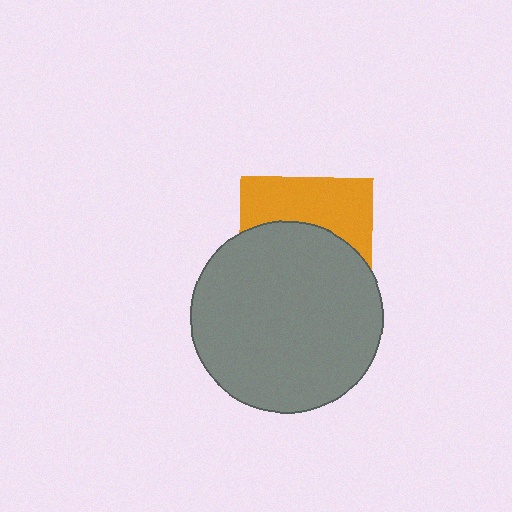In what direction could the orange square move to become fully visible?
The orange square could move up. That would shift it out from behind the gray circle entirely.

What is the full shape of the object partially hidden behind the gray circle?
The partially hidden object is an orange square.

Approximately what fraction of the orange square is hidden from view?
Roughly 59% of the orange square is hidden behind the gray circle.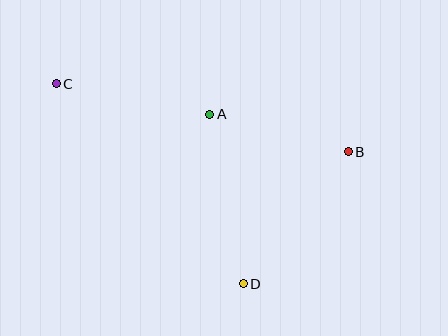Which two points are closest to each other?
Points A and B are closest to each other.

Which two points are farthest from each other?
Points B and C are farthest from each other.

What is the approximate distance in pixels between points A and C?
The distance between A and C is approximately 157 pixels.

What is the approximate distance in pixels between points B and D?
The distance between B and D is approximately 169 pixels.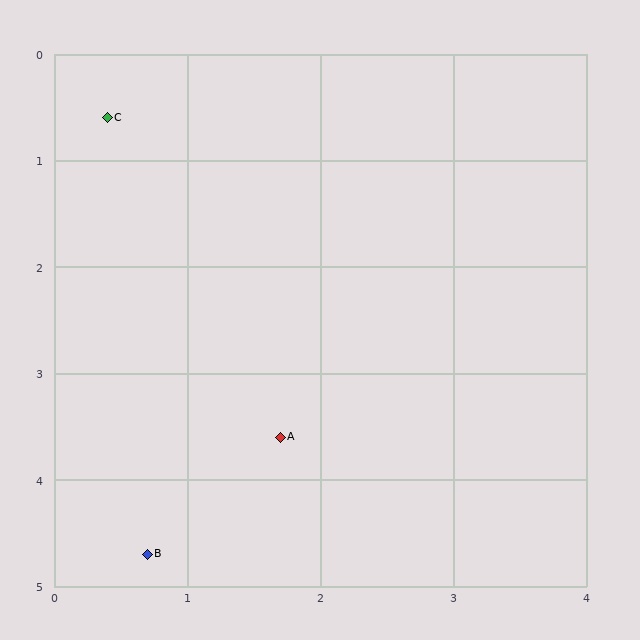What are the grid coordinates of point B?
Point B is at approximately (0.7, 4.7).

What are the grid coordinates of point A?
Point A is at approximately (1.7, 3.6).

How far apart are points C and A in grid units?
Points C and A are about 3.3 grid units apart.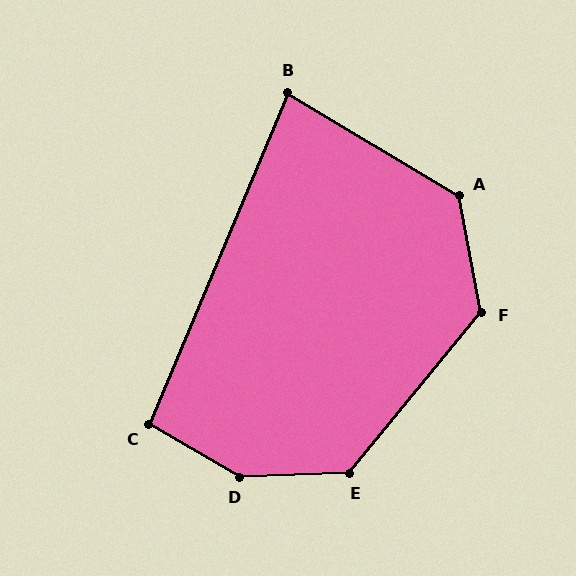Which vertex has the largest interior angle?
D, at approximately 148 degrees.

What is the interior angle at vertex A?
Approximately 131 degrees (obtuse).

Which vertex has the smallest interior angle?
B, at approximately 82 degrees.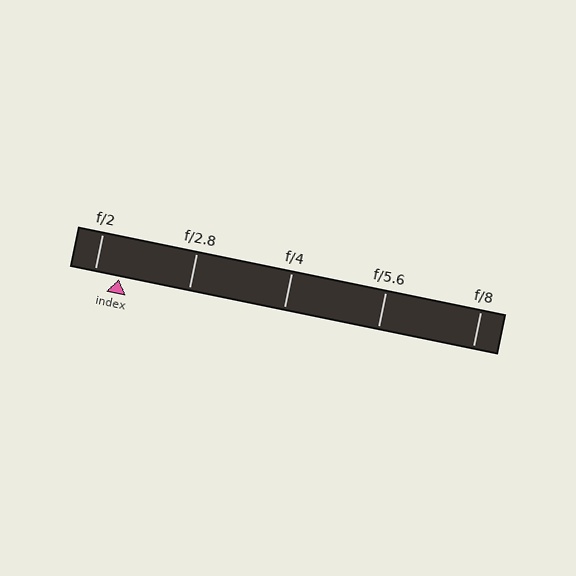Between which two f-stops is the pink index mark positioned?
The index mark is between f/2 and f/2.8.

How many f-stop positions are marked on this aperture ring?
There are 5 f-stop positions marked.